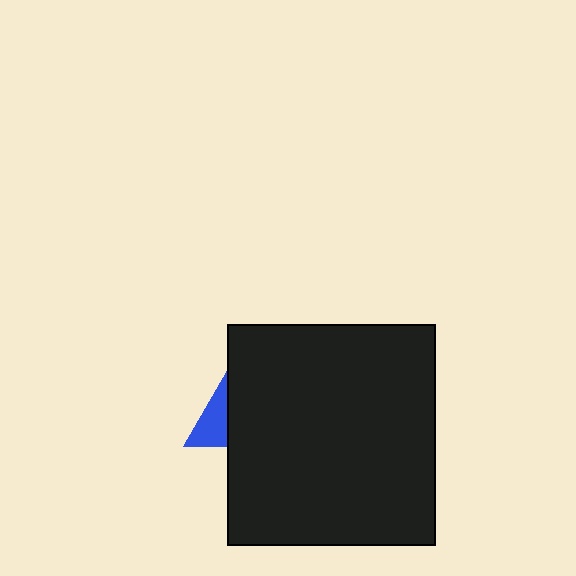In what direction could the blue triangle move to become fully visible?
The blue triangle could move left. That would shift it out from behind the black rectangle entirely.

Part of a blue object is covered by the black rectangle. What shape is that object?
It is a triangle.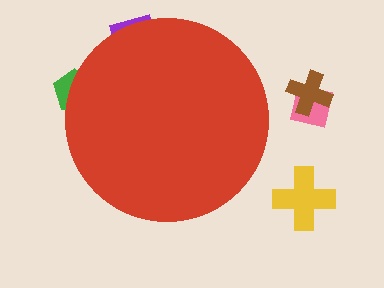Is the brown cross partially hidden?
No, the brown cross is fully visible.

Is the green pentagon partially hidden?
Yes, the green pentagon is partially hidden behind the red circle.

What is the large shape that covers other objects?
A red circle.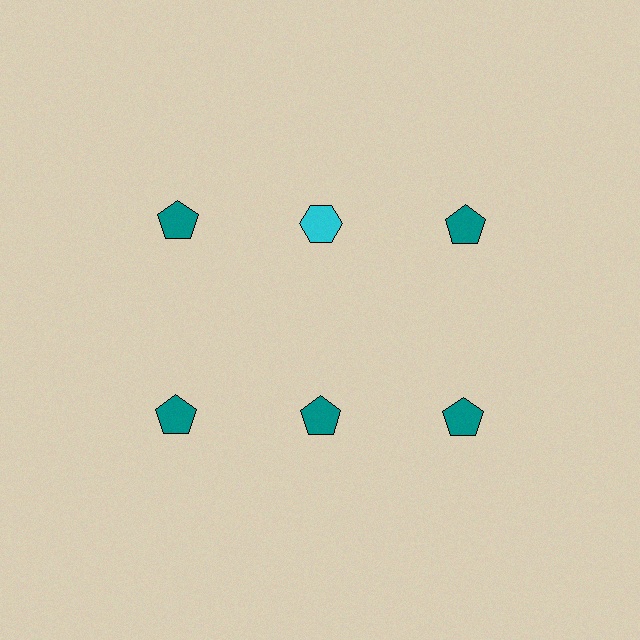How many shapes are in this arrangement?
There are 6 shapes arranged in a grid pattern.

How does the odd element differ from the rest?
It differs in both color (cyan instead of teal) and shape (hexagon instead of pentagon).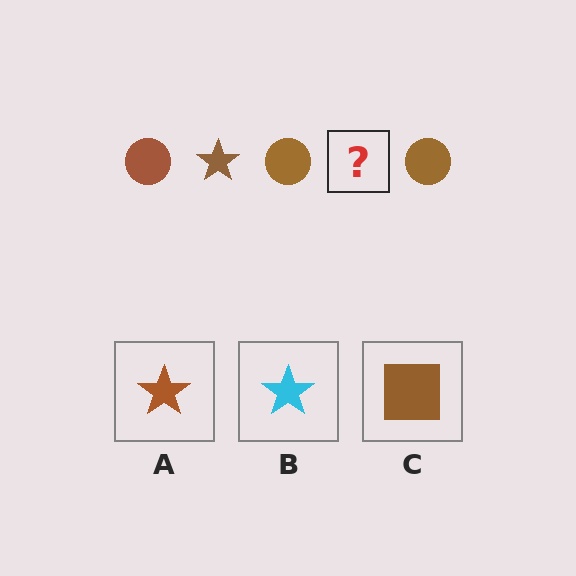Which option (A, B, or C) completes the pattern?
A.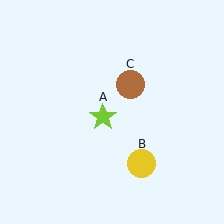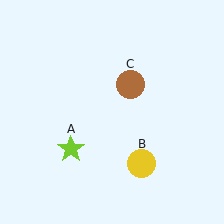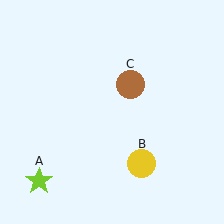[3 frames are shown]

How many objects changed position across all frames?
1 object changed position: lime star (object A).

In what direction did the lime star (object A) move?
The lime star (object A) moved down and to the left.